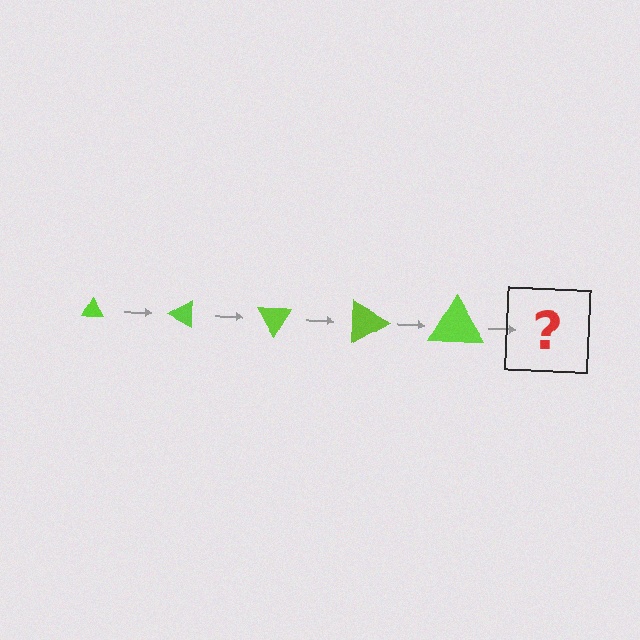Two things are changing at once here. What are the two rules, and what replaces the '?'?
The two rules are that the triangle grows larger each step and it rotates 30 degrees each step. The '?' should be a triangle, larger than the previous one and rotated 150 degrees from the start.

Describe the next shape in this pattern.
It should be a triangle, larger than the previous one and rotated 150 degrees from the start.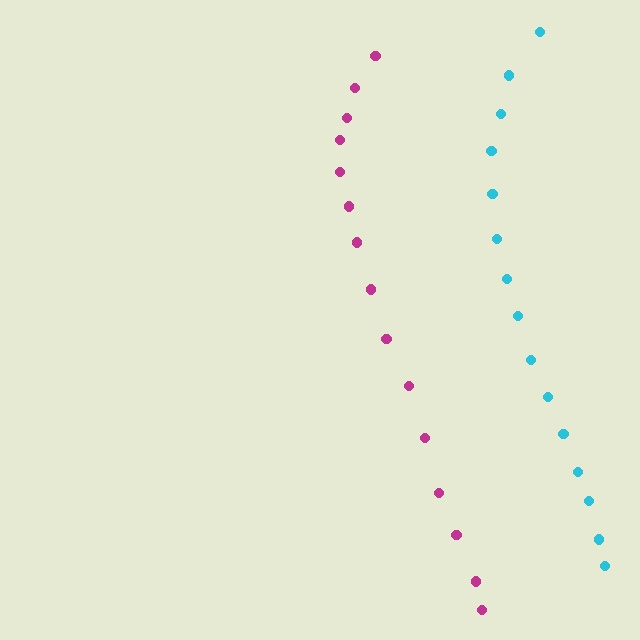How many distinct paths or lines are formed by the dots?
There are 2 distinct paths.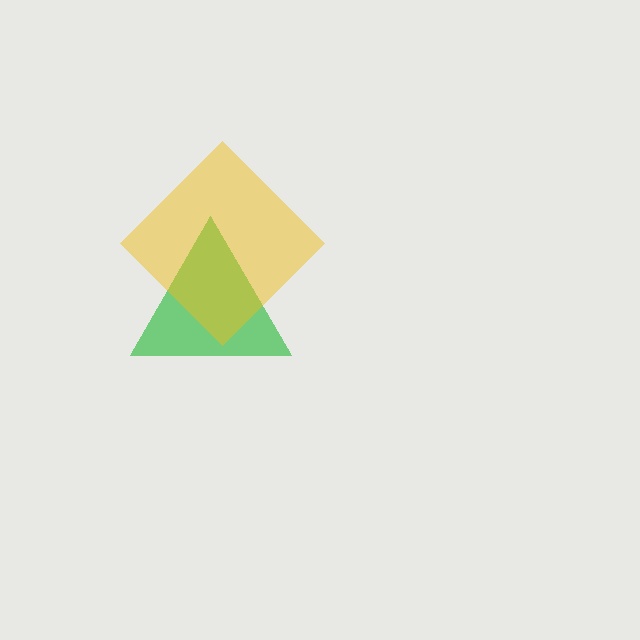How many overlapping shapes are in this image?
There are 2 overlapping shapes in the image.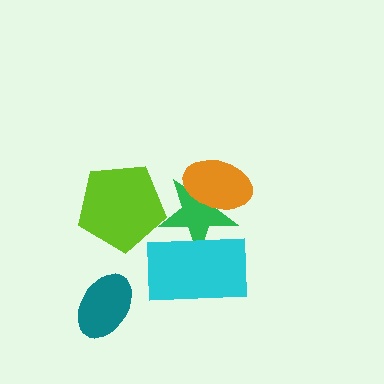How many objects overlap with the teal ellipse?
0 objects overlap with the teal ellipse.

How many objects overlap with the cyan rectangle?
1 object overlaps with the cyan rectangle.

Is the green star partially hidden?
Yes, it is partially covered by another shape.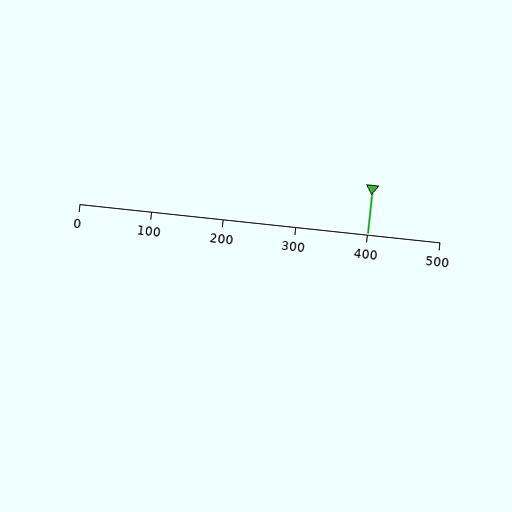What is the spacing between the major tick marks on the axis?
The major ticks are spaced 100 apart.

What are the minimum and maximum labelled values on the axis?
The axis runs from 0 to 500.